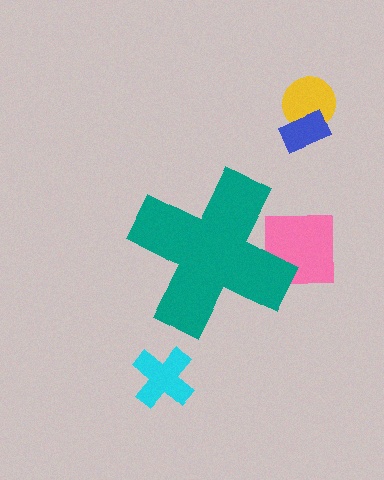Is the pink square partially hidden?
Yes, the pink square is partially hidden behind the teal cross.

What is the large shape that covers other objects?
A teal cross.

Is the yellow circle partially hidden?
No, the yellow circle is fully visible.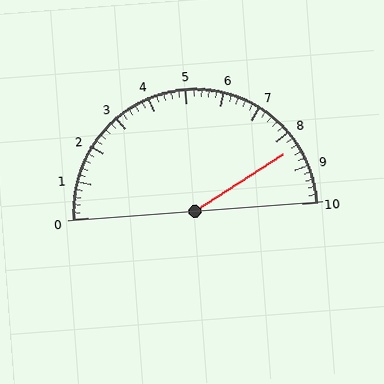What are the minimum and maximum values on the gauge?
The gauge ranges from 0 to 10.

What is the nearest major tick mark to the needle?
The nearest major tick mark is 8.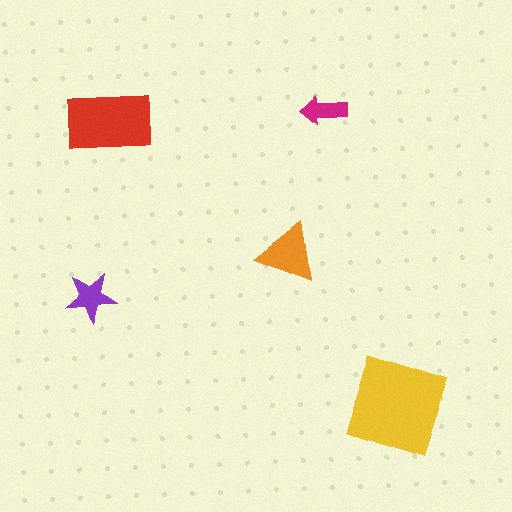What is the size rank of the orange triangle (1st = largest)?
3rd.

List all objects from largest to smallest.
The yellow diamond, the red rectangle, the orange triangle, the purple star, the magenta arrow.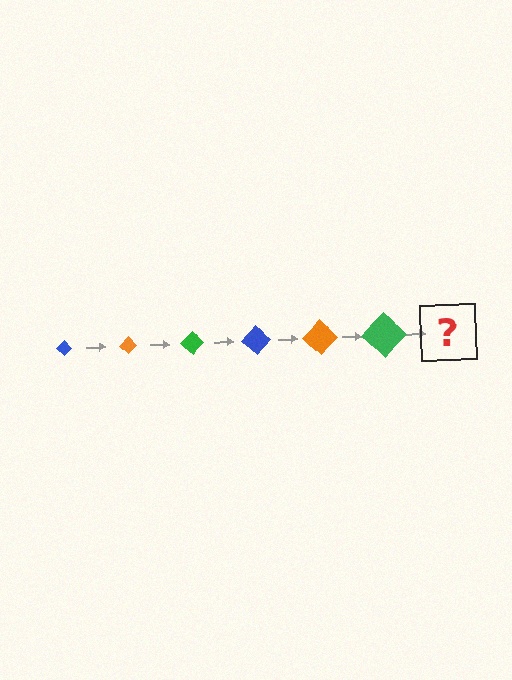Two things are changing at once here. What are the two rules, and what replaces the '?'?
The two rules are that the diamond grows larger each step and the color cycles through blue, orange, and green. The '?' should be a blue diamond, larger than the previous one.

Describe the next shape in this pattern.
It should be a blue diamond, larger than the previous one.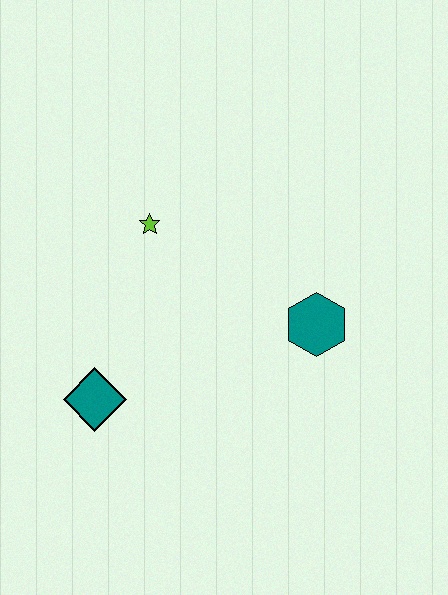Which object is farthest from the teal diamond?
The teal hexagon is farthest from the teal diamond.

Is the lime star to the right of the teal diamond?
Yes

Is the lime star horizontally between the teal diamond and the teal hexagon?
Yes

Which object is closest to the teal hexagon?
The lime star is closest to the teal hexagon.